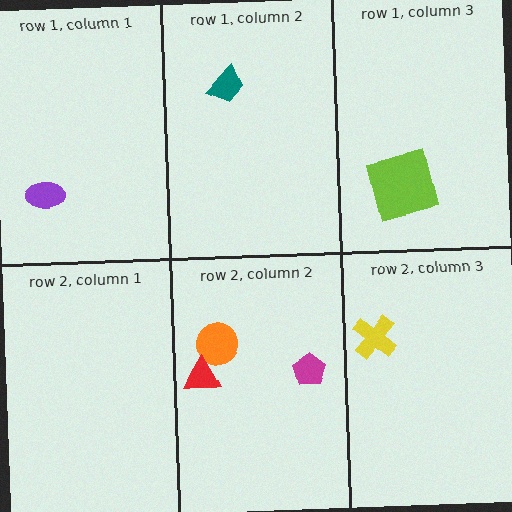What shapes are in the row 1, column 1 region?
The purple ellipse.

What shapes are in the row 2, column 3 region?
The yellow cross.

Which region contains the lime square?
The row 1, column 3 region.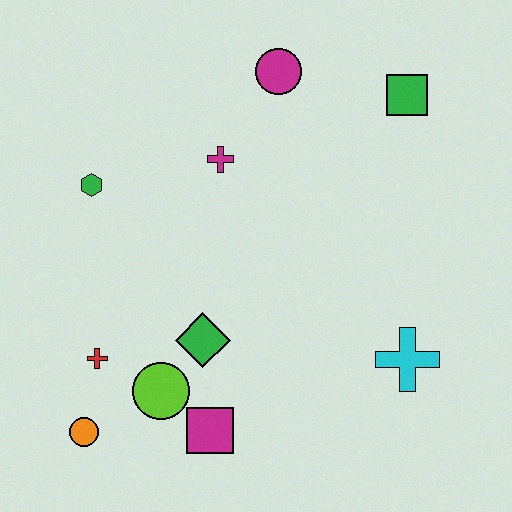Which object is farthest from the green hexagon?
The cyan cross is farthest from the green hexagon.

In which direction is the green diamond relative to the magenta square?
The green diamond is above the magenta square.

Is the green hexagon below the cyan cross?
No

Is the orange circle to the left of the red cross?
Yes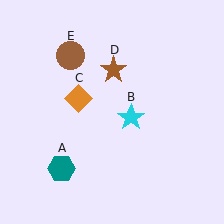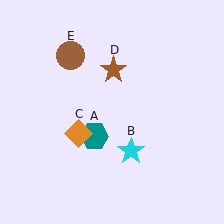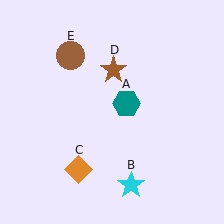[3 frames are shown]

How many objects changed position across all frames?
3 objects changed position: teal hexagon (object A), cyan star (object B), orange diamond (object C).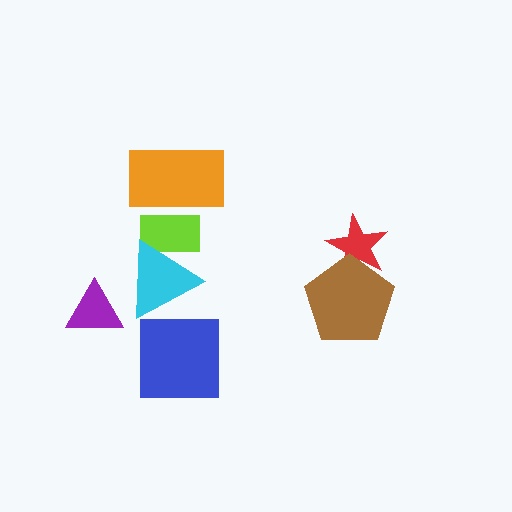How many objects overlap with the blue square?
0 objects overlap with the blue square.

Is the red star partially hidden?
Yes, it is partially covered by another shape.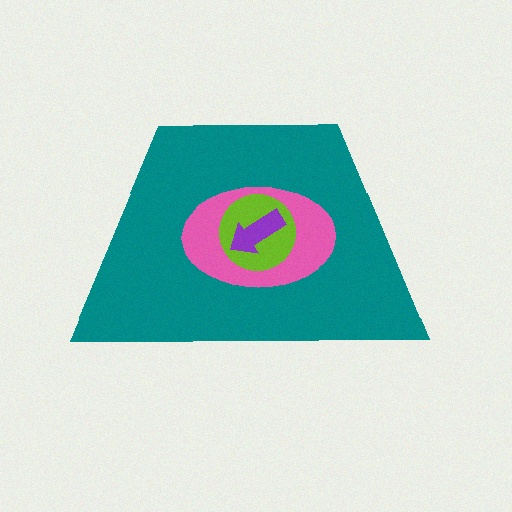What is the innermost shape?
The purple arrow.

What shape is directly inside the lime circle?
The purple arrow.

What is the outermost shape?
The teal trapezoid.